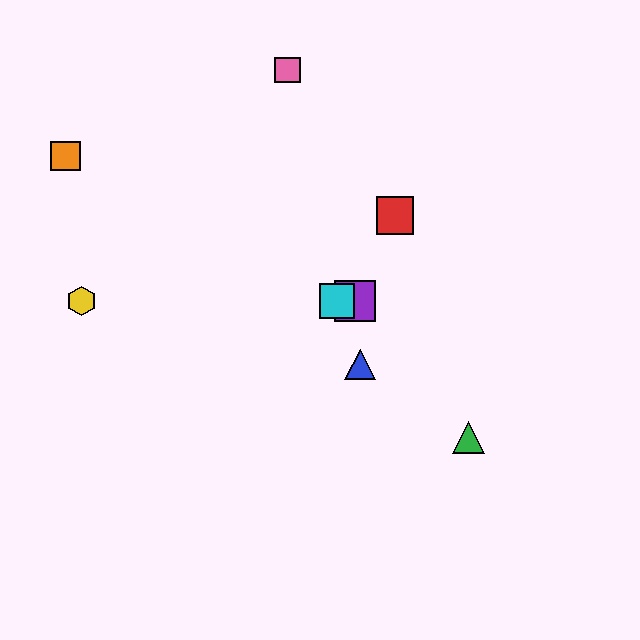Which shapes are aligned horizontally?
The yellow hexagon, the purple square, the cyan square are aligned horizontally.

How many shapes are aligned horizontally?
3 shapes (the yellow hexagon, the purple square, the cyan square) are aligned horizontally.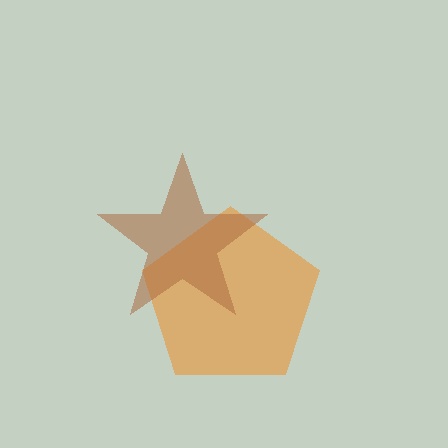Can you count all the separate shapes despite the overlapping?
Yes, there are 2 separate shapes.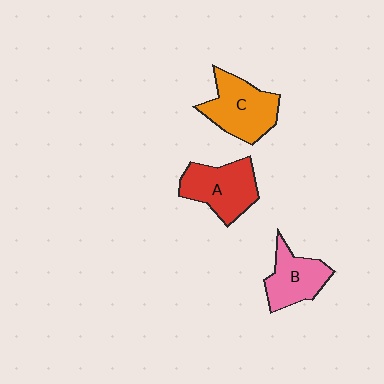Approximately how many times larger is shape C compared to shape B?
Approximately 1.3 times.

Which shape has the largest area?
Shape C (orange).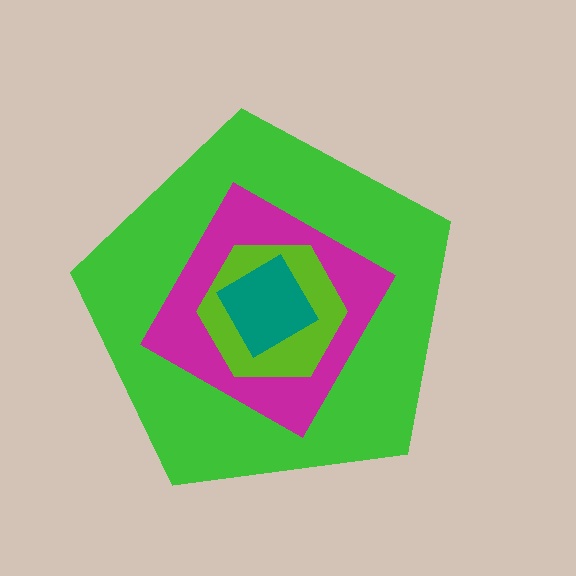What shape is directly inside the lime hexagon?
The teal diamond.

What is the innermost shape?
The teal diamond.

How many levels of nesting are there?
4.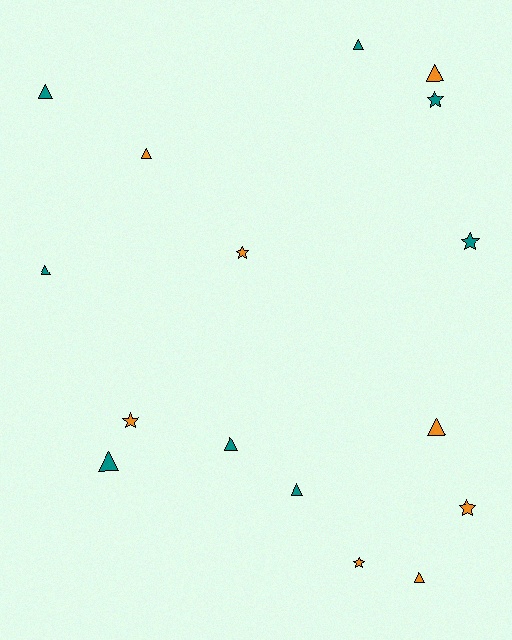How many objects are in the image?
There are 16 objects.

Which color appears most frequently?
Orange, with 8 objects.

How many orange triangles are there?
There are 4 orange triangles.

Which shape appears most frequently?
Triangle, with 10 objects.